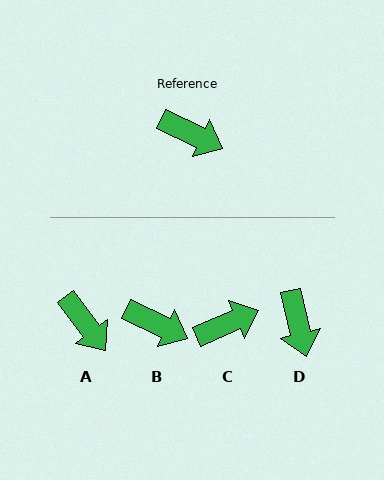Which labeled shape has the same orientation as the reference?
B.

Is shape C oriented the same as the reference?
No, it is off by about 49 degrees.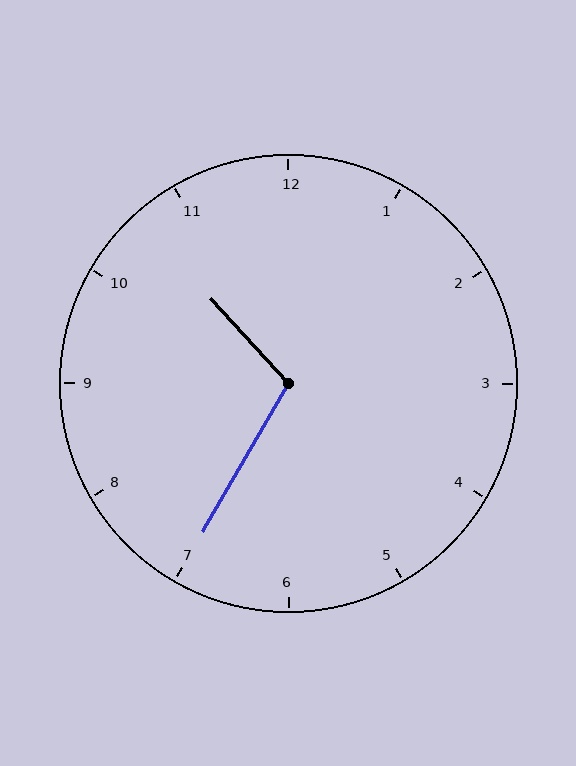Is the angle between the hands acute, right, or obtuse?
It is obtuse.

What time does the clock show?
10:35.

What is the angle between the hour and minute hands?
Approximately 108 degrees.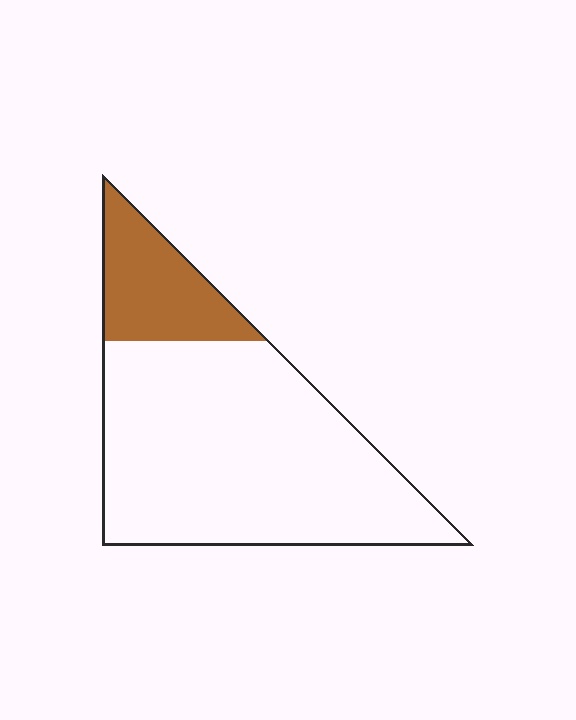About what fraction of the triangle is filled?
About one fifth (1/5).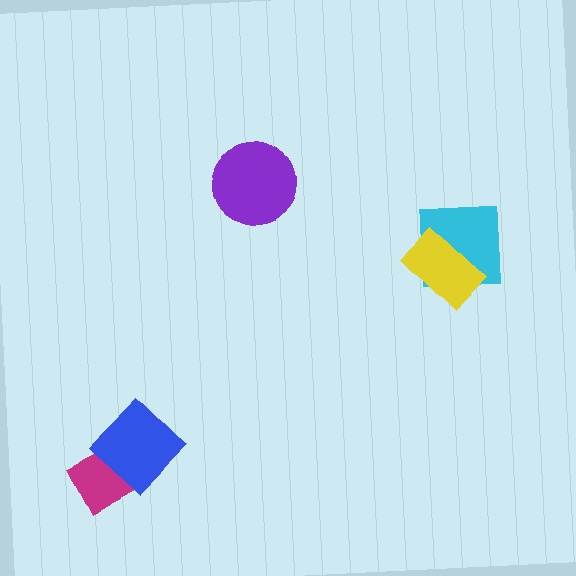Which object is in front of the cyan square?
The yellow rectangle is in front of the cyan square.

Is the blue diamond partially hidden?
No, no other shape covers it.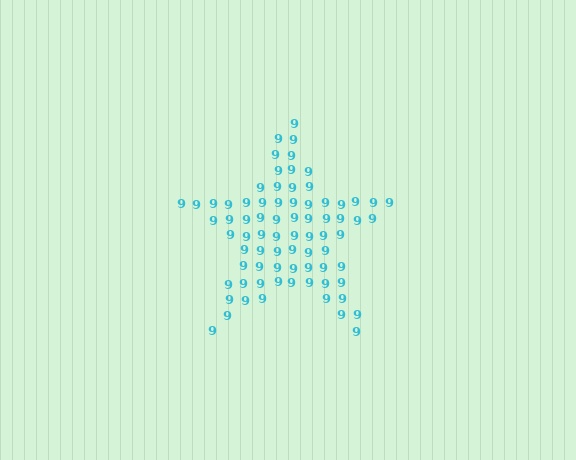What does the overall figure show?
The overall figure shows a star.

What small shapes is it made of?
It is made of small digit 9's.